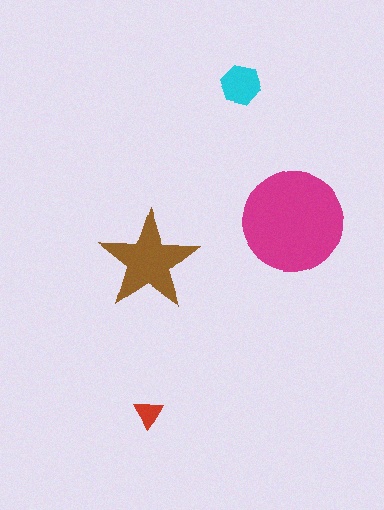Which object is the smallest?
The red triangle.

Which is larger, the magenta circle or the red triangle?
The magenta circle.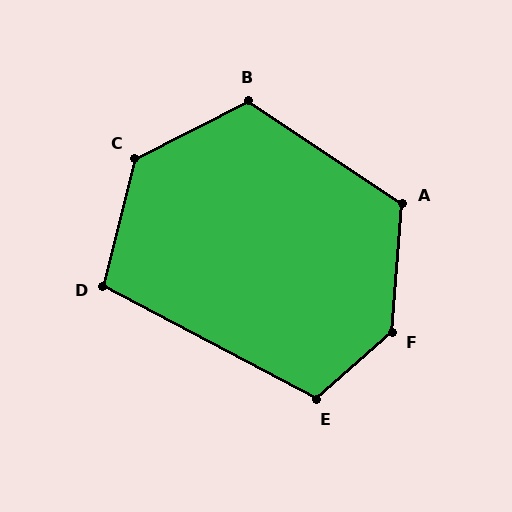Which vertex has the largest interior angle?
F, at approximately 137 degrees.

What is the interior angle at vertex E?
Approximately 110 degrees (obtuse).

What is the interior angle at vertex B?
Approximately 119 degrees (obtuse).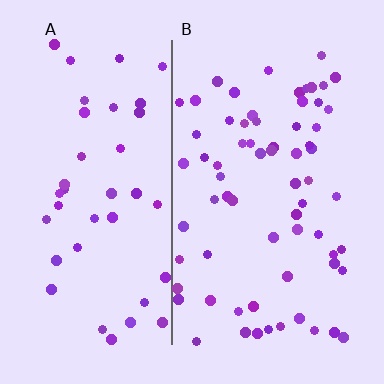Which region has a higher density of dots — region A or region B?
B (the right).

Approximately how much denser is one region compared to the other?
Approximately 1.7× — region B over region A.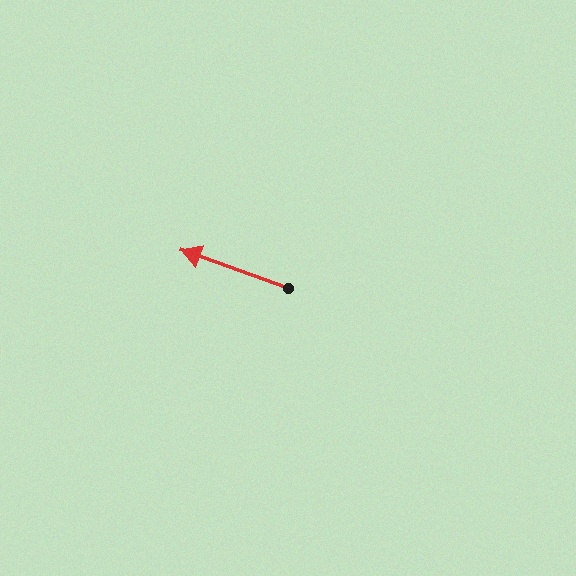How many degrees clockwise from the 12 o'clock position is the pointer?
Approximately 290 degrees.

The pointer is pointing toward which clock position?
Roughly 10 o'clock.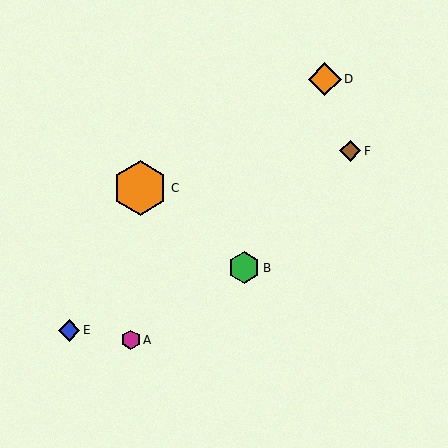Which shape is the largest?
The orange hexagon (labeled C) is the largest.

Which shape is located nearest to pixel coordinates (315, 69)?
The orange diamond (labeled D) at (325, 79) is nearest to that location.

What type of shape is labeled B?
Shape B is a green hexagon.